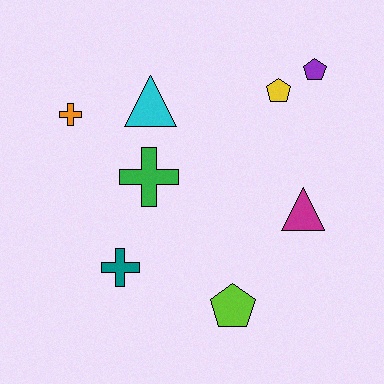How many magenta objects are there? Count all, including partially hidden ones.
There is 1 magenta object.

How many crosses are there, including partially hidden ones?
There are 3 crosses.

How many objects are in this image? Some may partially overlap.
There are 8 objects.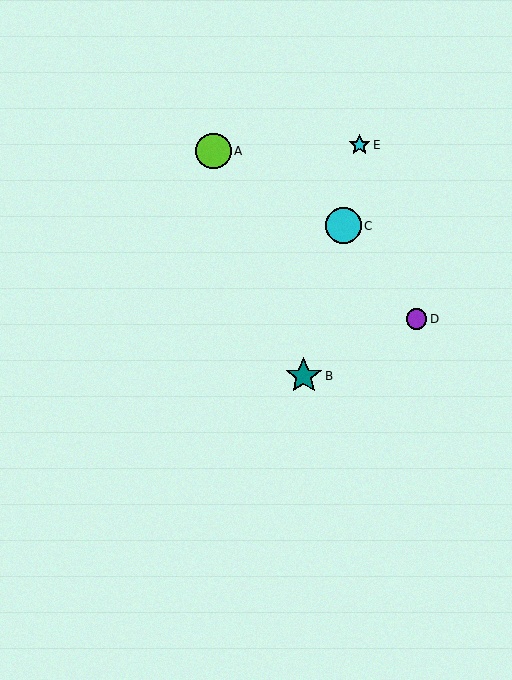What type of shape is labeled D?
Shape D is a purple circle.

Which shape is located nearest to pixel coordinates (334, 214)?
The cyan circle (labeled C) at (343, 226) is nearest to that location.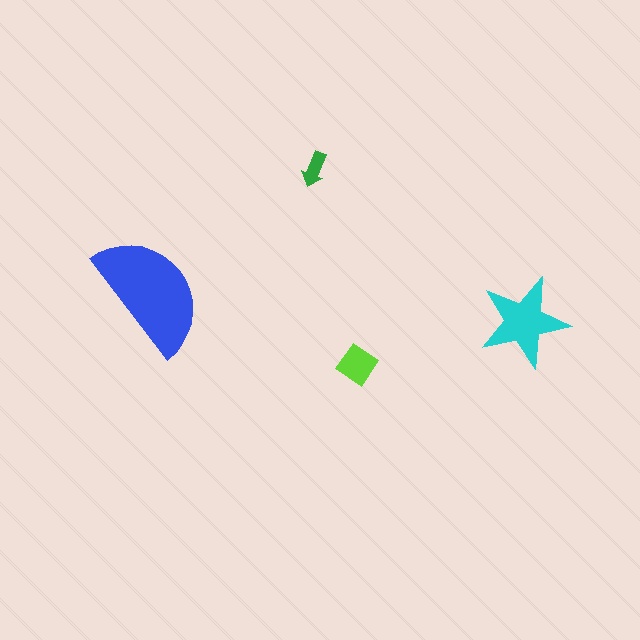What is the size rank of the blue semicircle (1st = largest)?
1st.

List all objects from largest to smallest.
The blue semicircle, the cyan star, the lime diamond, the green arrow.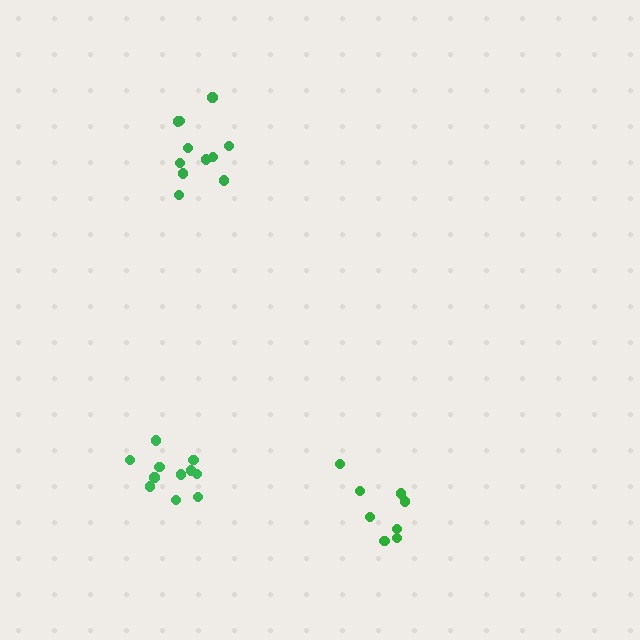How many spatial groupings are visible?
There are 3 spatial groupings.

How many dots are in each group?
Group 1: 11 dots, Group 2: 8 dots, Group 3: 11 dots (30 total).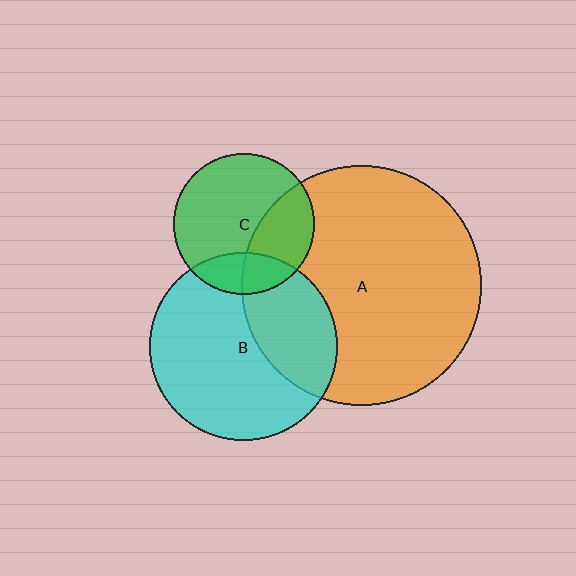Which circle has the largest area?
Circle A (orange).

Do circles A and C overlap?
Yes.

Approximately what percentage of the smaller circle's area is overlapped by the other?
Approximately 35%.